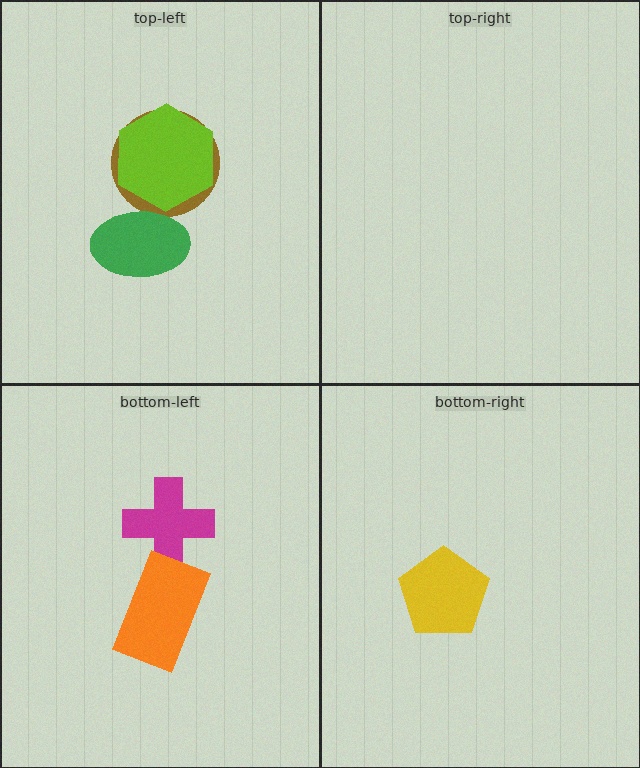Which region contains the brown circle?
The top-left region.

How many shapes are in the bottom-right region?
1.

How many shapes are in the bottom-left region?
2.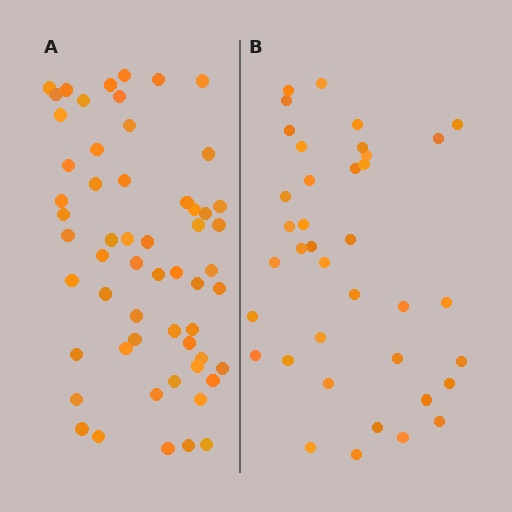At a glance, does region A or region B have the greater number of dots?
Region A (the left region) has more dots.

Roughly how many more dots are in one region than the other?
Region A has approximately 20 more dots than region B.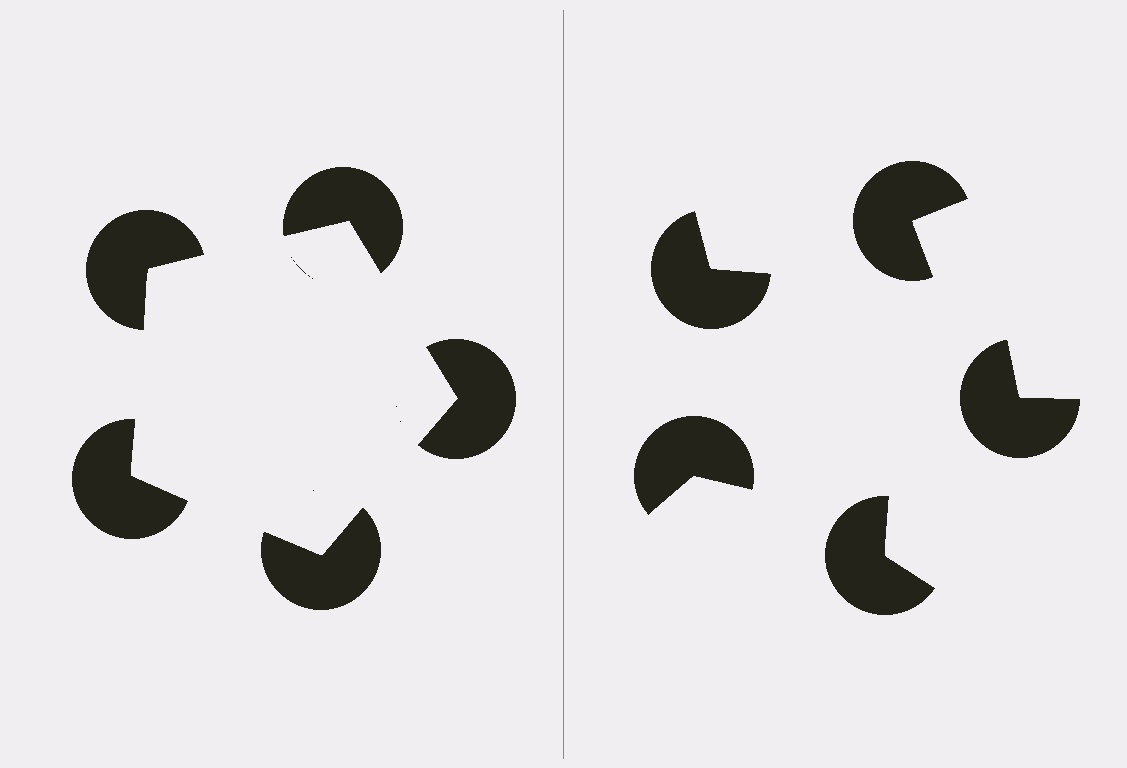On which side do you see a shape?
An illusory pentagon appears on the left side. On the right side the wedge cuts are rotated, so no coherent shape forms.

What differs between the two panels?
The pac-man discs are positioned identically on both sides; only the wedge orientations differ. On the left they align to a pentagon; on the right they are misaligned.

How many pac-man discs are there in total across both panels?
10 — 5 on each side.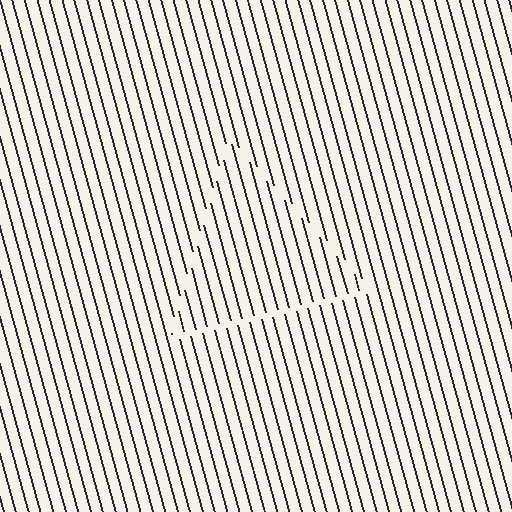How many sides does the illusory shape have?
3 sides — the line-ends trace a triangle.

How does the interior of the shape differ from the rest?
The interior of the shape contains the same grating, shifted by half a period — the contour is defined by the phase discontinuity where line-ends from the inner and outer gratings abut.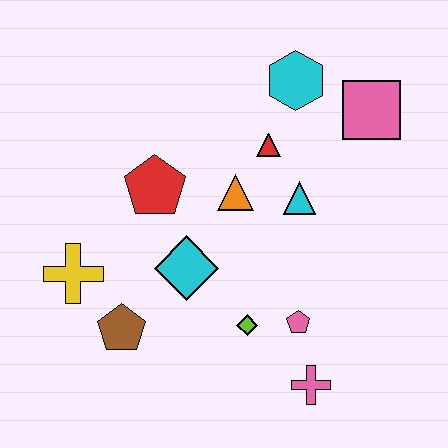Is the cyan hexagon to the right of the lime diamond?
Yes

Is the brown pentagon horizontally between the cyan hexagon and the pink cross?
No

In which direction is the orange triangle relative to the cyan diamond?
The orange triangle is above the cyan diamond.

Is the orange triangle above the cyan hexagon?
No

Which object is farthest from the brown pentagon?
The pink square is farthest from the brown pentagon.